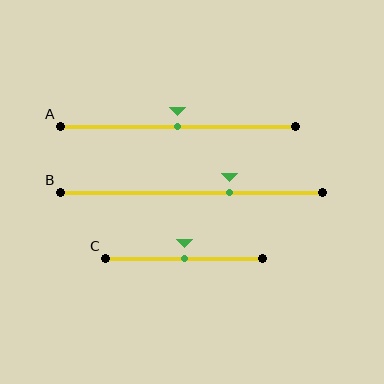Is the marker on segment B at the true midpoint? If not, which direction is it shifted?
No, the marker on segment B is shifted to the right by about 15% of the segment length.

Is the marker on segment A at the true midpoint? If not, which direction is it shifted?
Yes, the marker on segment A is at the true midpoint.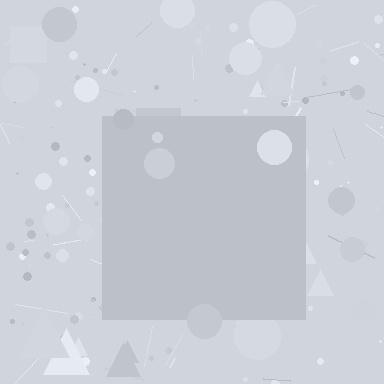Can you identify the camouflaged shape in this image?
The camouflaged shape is a square.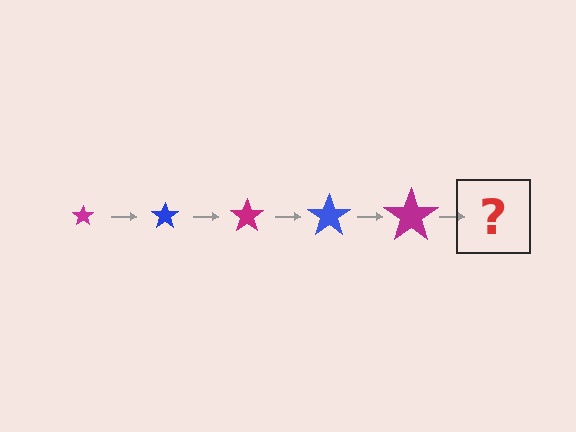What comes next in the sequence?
The next element should be a blue star, larger than the previous one.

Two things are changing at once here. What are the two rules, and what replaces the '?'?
The two rules are that the star grows larger each step and the color cycles through magenta and blue. The '?' should be a blue star, larger than the previous one.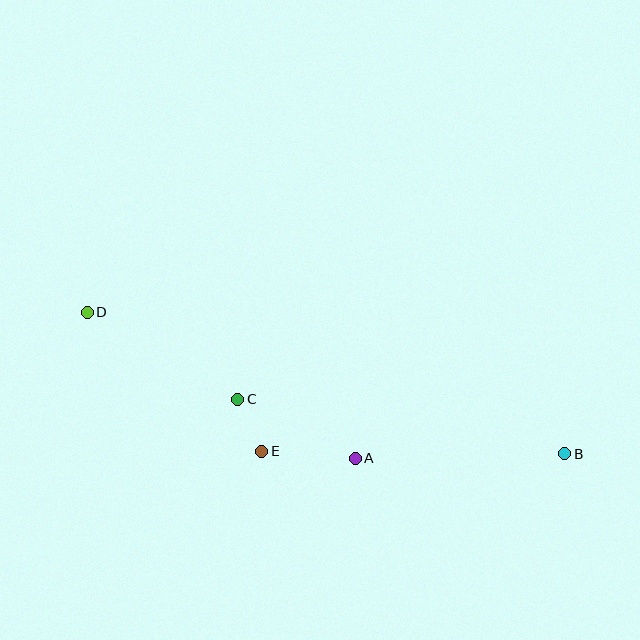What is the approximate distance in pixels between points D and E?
The distance between D and E is approximately 223 pixels.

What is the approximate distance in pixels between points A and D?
The distance between A and D is approximately 305 pixels.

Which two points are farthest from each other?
Points B and D are farthest from each other.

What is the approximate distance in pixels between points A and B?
The distance between A and B is approximately 209 pixels.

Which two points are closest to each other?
Points C and E are closest to each other.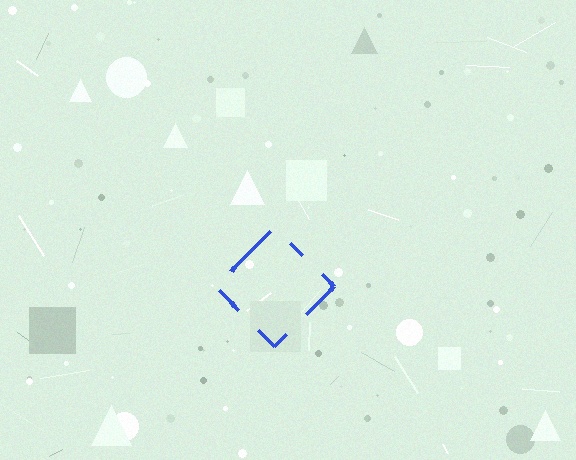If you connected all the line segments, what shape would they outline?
They would outline a diamond.